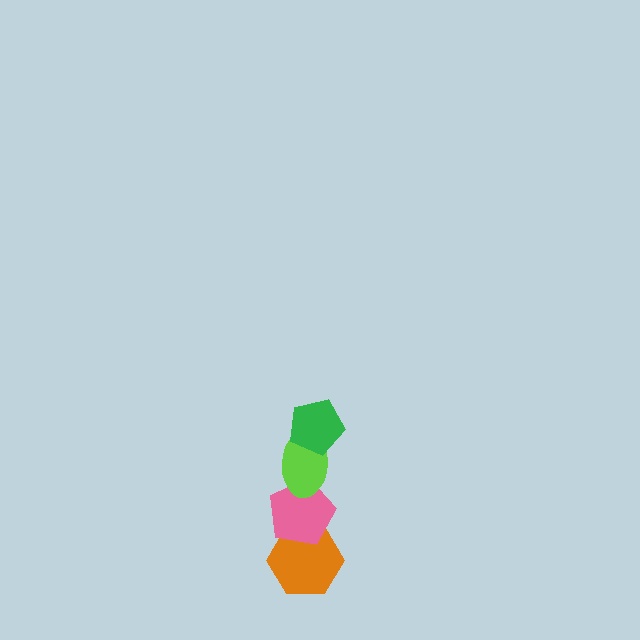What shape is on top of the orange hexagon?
The pink pentagon is on top of the orange hexagon.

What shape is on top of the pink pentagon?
The lime ellipse is on top of the pink pentagon.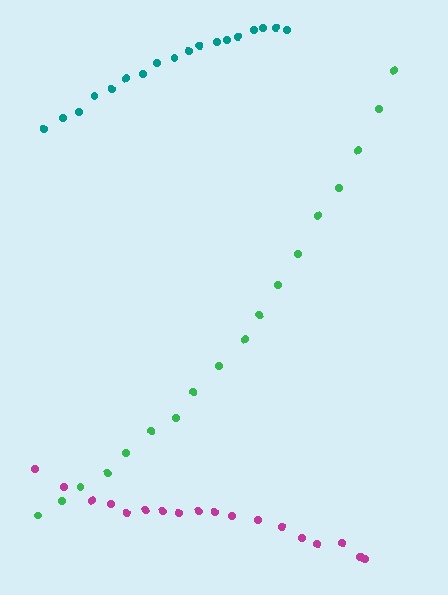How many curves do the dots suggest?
There are 3 distinct paths.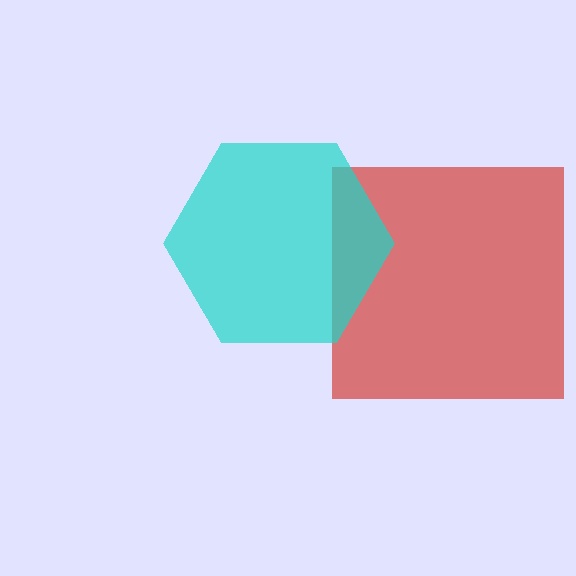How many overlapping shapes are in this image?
There are 2 overlapping shapes in the image.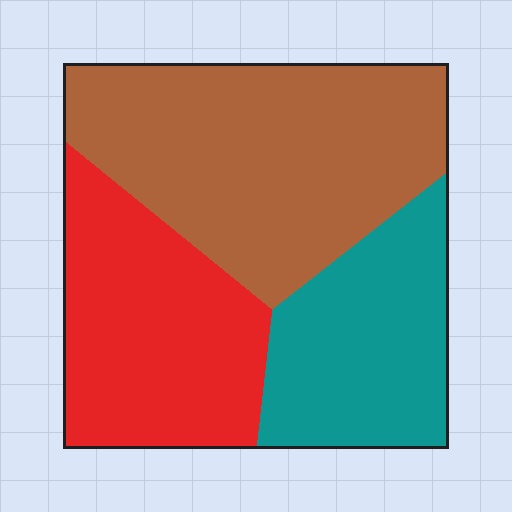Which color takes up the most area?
Brown, at roughly 45%.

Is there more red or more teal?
Red.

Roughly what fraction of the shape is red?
Red covers roughly 30% of the shape.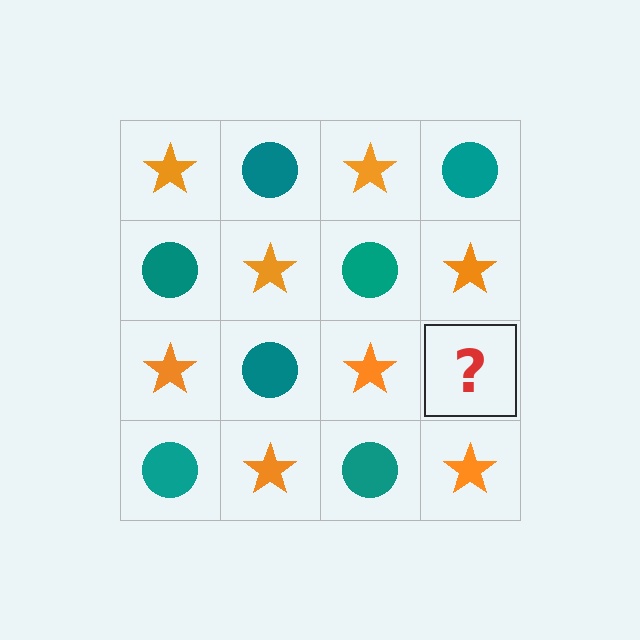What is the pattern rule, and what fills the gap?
The rule is that it alternates orange star and teal circle in a checkerboard pattern. The gap should be filled with a teal circle.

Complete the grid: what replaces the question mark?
The question mark should be replaced with a teal circle.